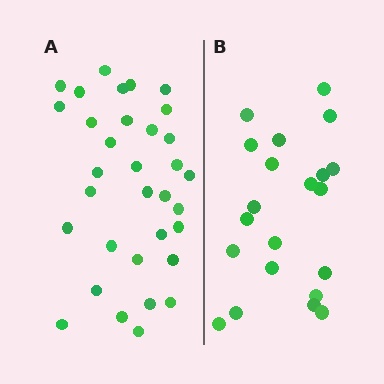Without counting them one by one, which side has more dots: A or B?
Region A (the left region) has more dots.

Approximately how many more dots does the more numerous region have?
Region A has roughly 12 or so more dots than region B.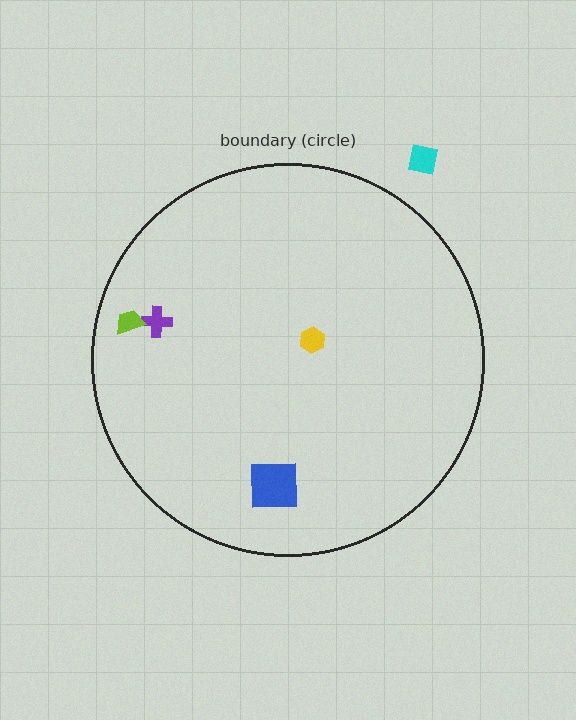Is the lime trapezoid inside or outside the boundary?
Inside.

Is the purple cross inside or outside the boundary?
Inside.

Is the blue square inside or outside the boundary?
Inside.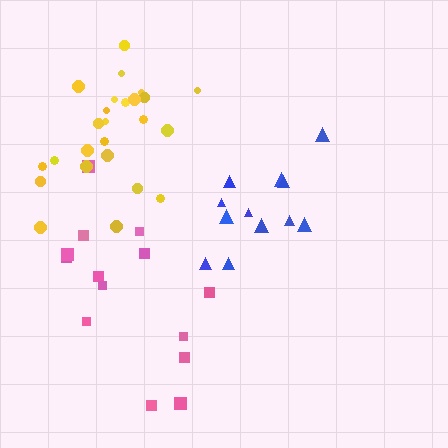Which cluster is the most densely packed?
Yellow.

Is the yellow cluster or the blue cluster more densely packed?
Yellow.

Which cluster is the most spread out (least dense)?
Pink.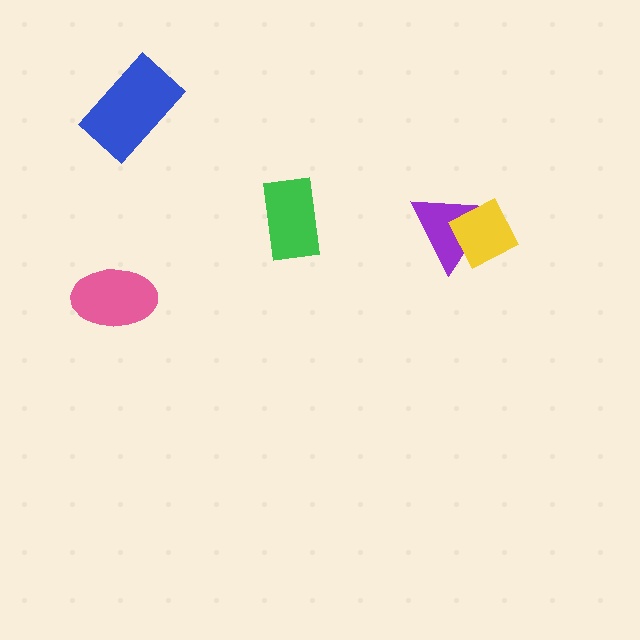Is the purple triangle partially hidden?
Yes, it is partially covered by another shape.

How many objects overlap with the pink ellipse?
0 objects overlap with the pink ellipse.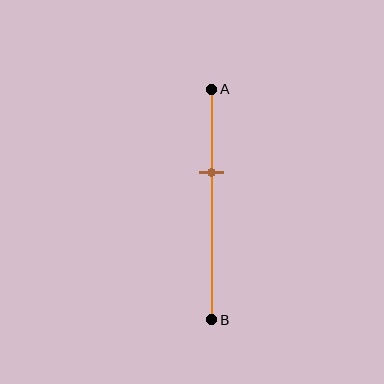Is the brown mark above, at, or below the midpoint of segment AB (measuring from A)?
The brown mark is above the midpoint of segment AB.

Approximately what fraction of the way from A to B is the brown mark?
The brown mark is approximately 35% of the way from A to B.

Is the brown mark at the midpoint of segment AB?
No, the mark is at about 35% from A, not at the 50% midpoint.